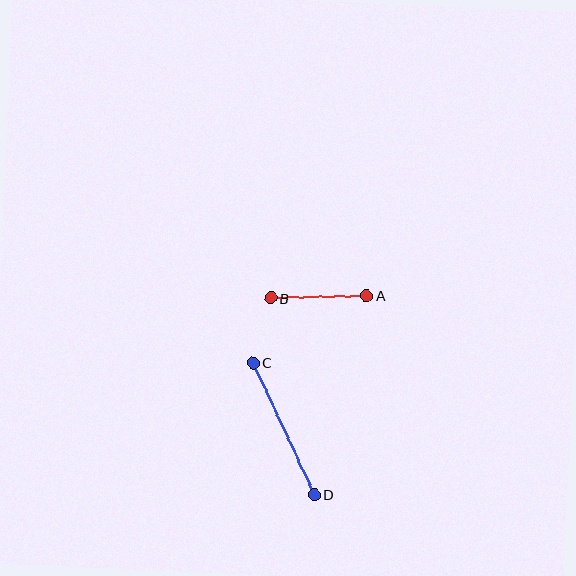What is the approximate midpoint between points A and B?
The midpoint is at approximately (319, 297) pixels.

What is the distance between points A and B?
The distance is approximately 96 pixels.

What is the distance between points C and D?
The distance is approximately 145 pixels.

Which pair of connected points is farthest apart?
Points C and D are farthest apart.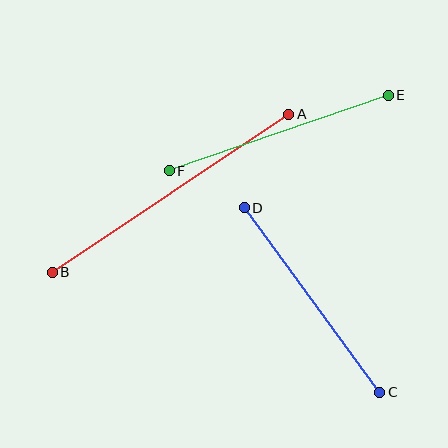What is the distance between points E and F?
The distance is approximately 232 pixels.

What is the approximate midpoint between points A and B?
The midpoint is at approximately (170, 193) pixels.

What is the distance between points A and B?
The distance is approximately 284 pixels.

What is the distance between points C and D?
The distance is approximately 229 pixels.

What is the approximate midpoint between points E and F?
The midpoint is at approximately (279, 133) pixels.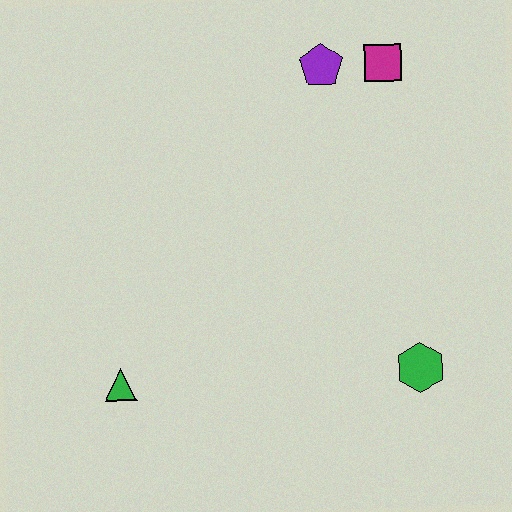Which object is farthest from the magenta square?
The green triangle is farthest from the magenta square.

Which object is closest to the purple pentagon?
The magenta square is closest to the purple pentagon.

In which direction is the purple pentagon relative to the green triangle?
The purple pentagon is above the green triangle.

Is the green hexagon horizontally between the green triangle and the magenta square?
No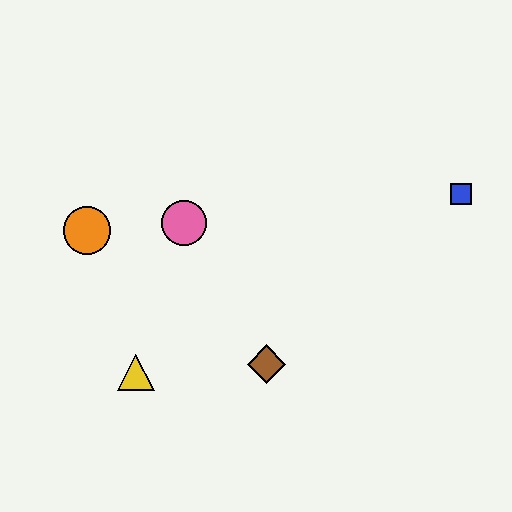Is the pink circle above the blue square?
No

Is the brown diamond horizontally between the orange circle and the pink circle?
No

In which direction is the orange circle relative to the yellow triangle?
The orange circle is above the yellow triangle.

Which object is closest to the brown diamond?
The yellow triangle is closest to the brown diamond.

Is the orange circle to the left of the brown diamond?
Yes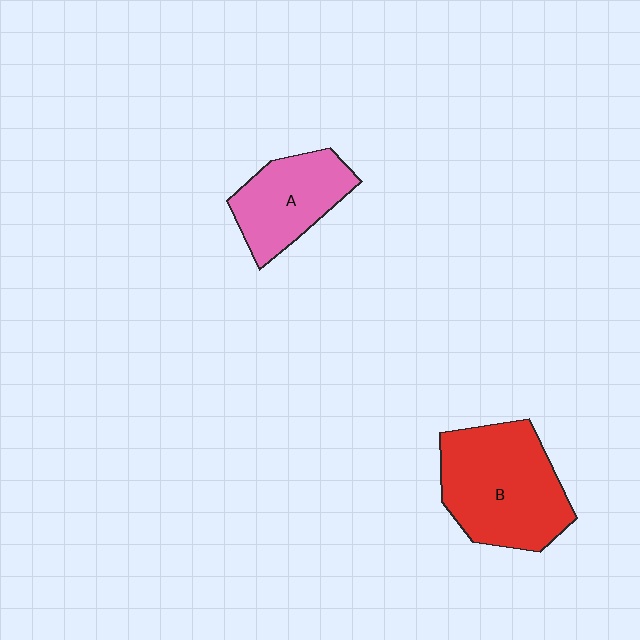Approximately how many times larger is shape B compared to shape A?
Approximately 1.5 times.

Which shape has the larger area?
Shape B (red).